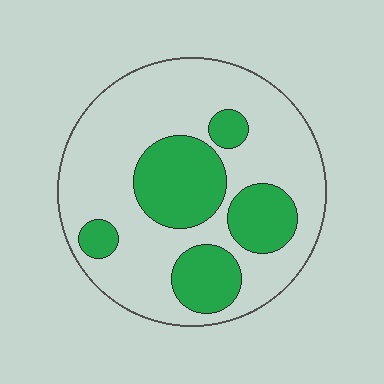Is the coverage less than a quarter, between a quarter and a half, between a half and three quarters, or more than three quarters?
Between a quarter and a half.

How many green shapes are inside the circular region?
5.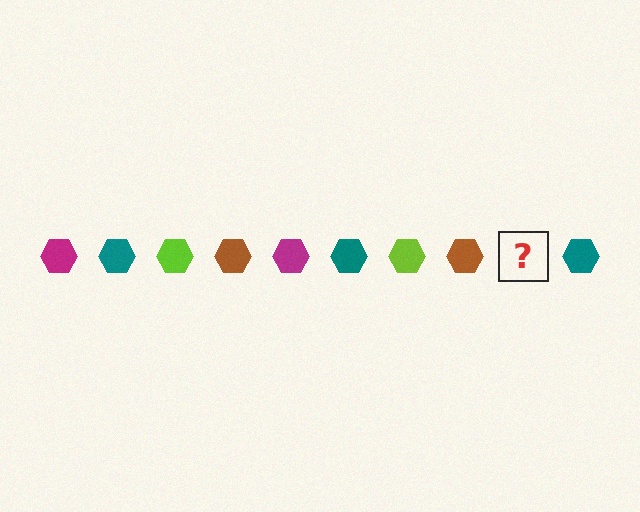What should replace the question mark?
The question mark should be replaced with a magenta hexagon.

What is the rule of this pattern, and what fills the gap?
The rule is that the pattern cycles through magenta, teal, lime, brown hexagons. The gap should be filled with a magenta hexagon.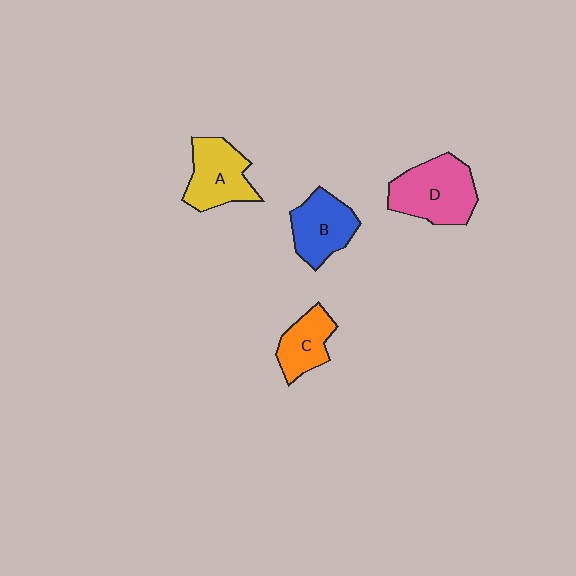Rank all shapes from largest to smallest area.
From largest to smallest: D (pink), A (yellow), B (blue), C (orange).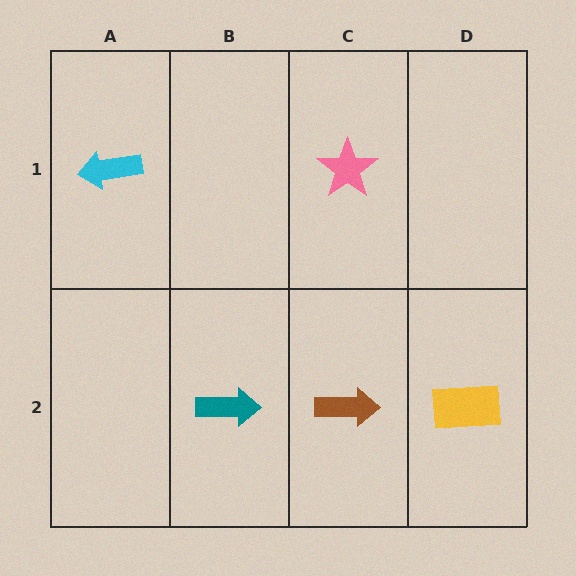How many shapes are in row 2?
3 shapes.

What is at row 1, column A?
A cyan arrow.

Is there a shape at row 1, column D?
No, that cell is empty.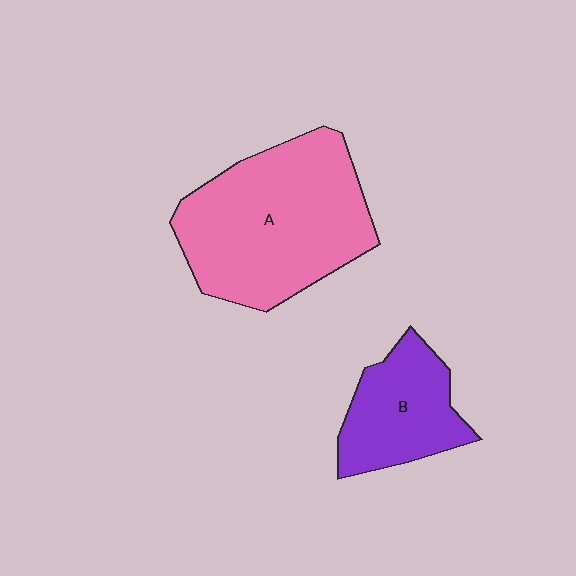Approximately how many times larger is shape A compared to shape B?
Approximately 2.0 times.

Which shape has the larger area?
Shape A (pink).